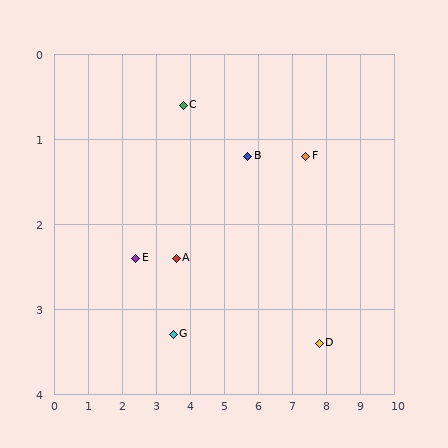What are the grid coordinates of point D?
Point D is at approximately (7.8, 3.4).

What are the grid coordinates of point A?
Point A is at approximately (3.6, 2.4).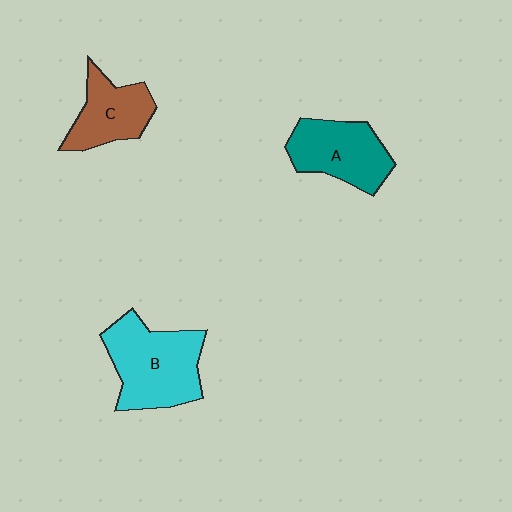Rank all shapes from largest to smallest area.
From largest to smallest: B (cyan), A (teal), C (brown).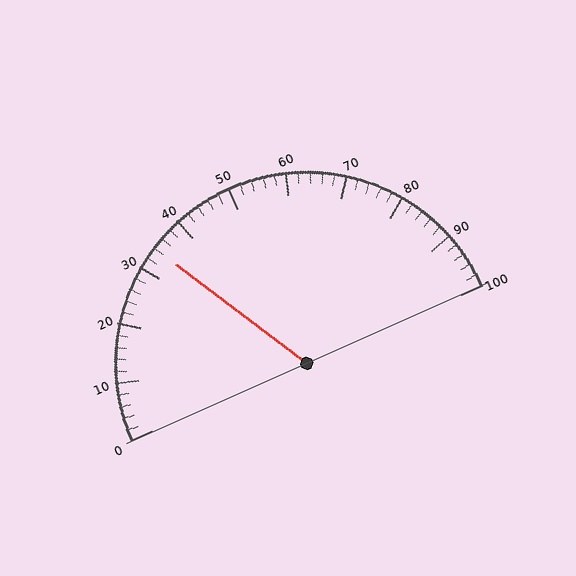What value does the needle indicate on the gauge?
The needle indicates approximately 34.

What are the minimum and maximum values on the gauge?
The gauge ranges from 0 to 100.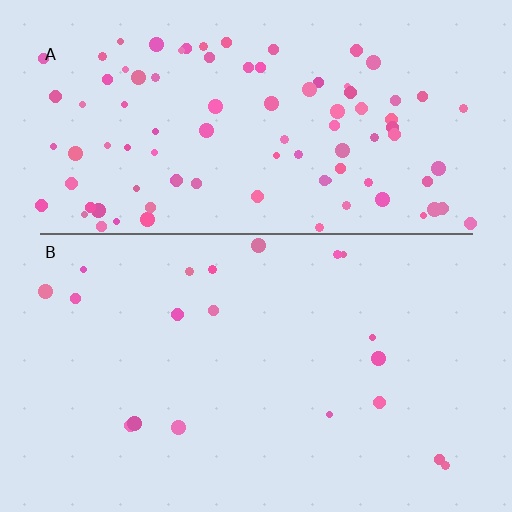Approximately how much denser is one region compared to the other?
Approximately 4.9× — region A over region B.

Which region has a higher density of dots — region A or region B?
A (the top).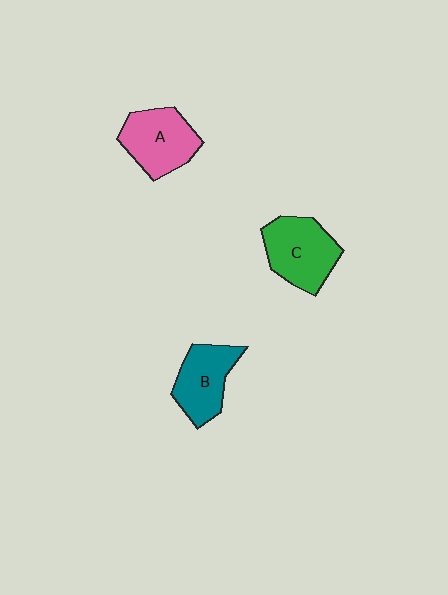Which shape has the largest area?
Shape C (green).